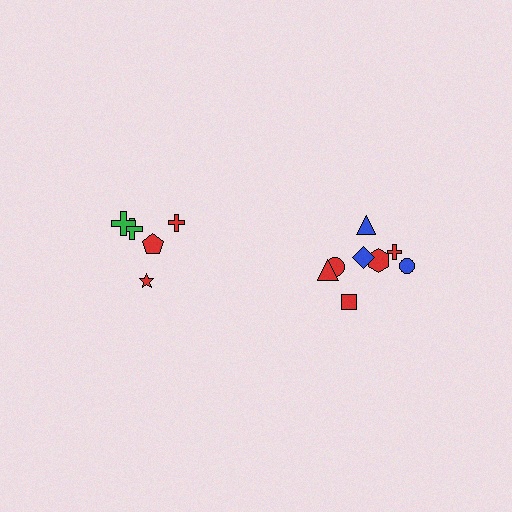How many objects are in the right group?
There are 8 objects.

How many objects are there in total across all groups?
There are 13 objects.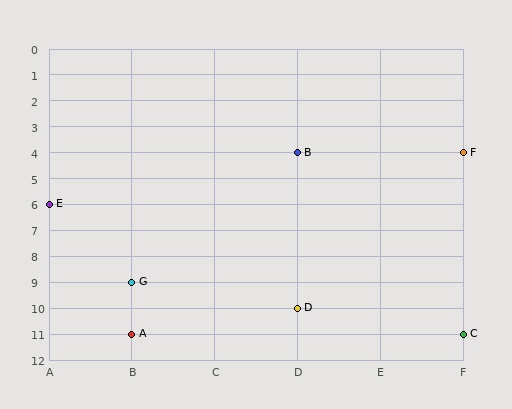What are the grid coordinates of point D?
Point D is at grid coordinates (D, 10).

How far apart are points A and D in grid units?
Points A and D are 2 columns and 1 row apart (about 2.2 grid units diagonally).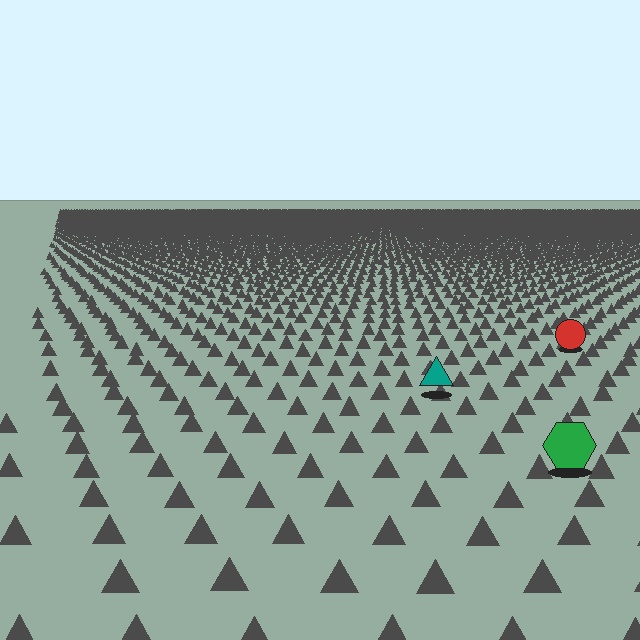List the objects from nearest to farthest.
From nearest to farthest: the green hexagon, the teal triangle, the red circle.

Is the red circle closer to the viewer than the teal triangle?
No. The teal triangle is closer — you can tell from the texture gradient: the ground texture is coarser near it.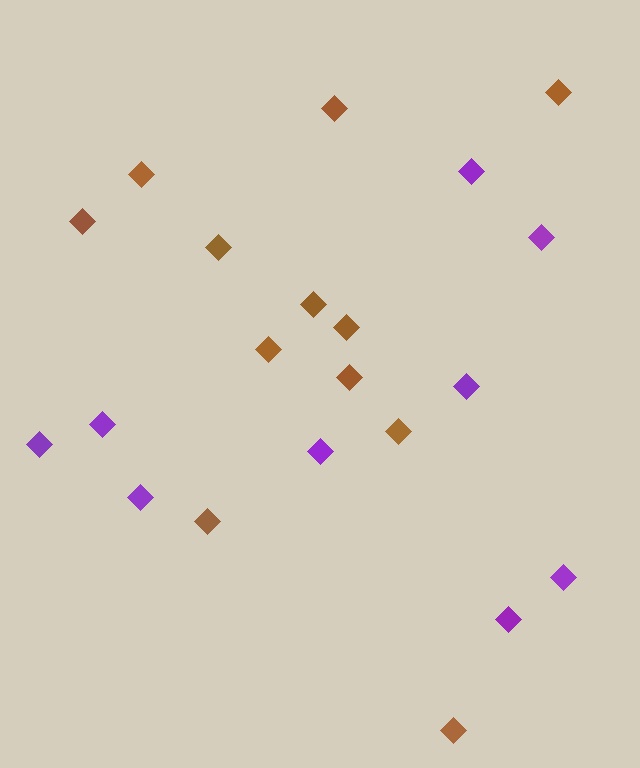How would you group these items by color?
There are 2 groups: one group of brown diamonds (12) and one group of purple diamonds (9).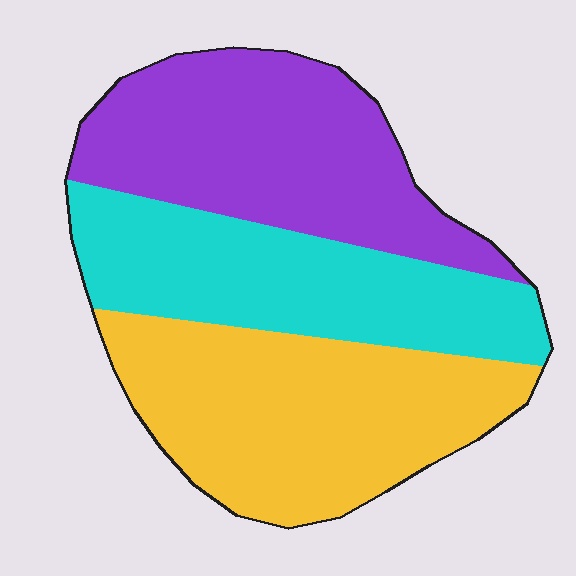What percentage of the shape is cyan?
Cyan takes up between a sixth and a third of the shape.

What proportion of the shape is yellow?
Yellow takes up about three eighths (3/8) of the shape.